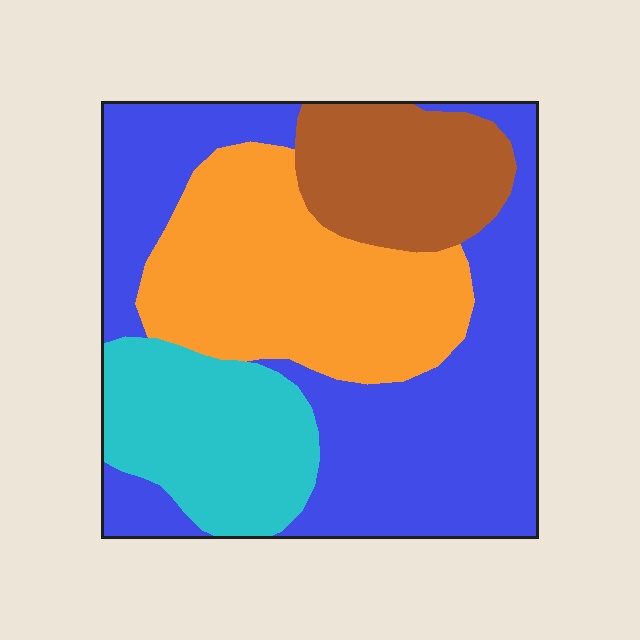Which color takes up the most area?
Blue, at roughly 40%.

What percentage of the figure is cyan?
Cyan takes up between a sixth and a third of the figure.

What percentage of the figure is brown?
Brown covers roughly 15% of the figure.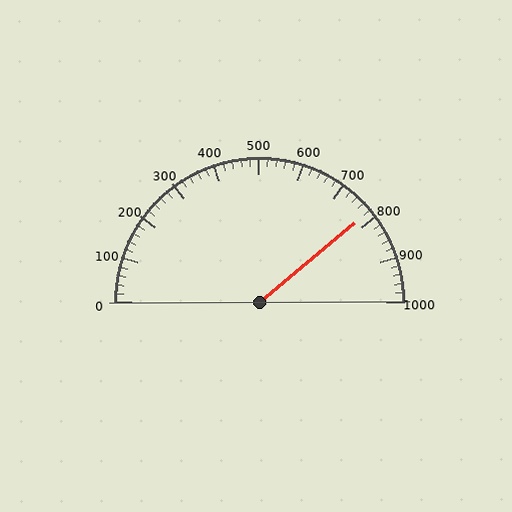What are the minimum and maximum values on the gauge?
The gauge ranges from 0 to 1000.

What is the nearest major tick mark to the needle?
The nearest major tick mark is 800.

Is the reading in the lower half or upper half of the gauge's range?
The reading is in the upper half of the range (0 to 1000).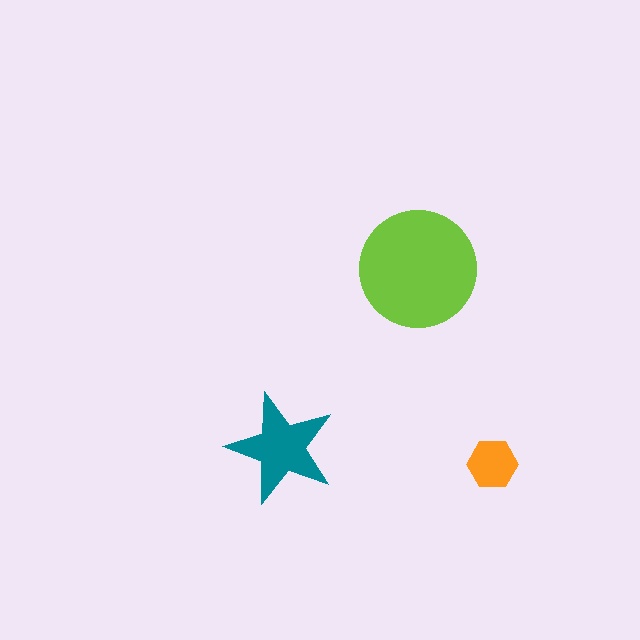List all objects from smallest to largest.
The orange hexagon, the teal star, the lime circle.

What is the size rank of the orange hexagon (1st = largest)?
3rd.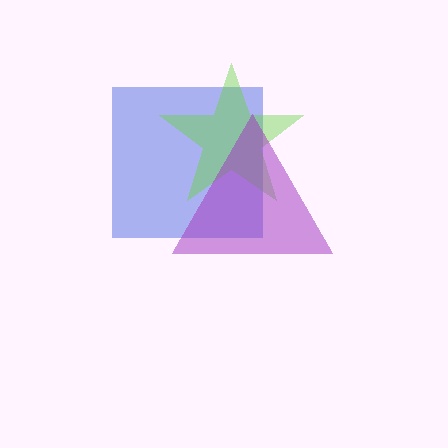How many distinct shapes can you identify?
There are 3 distinct shapes: a blue square, a lime star, a purple triangle.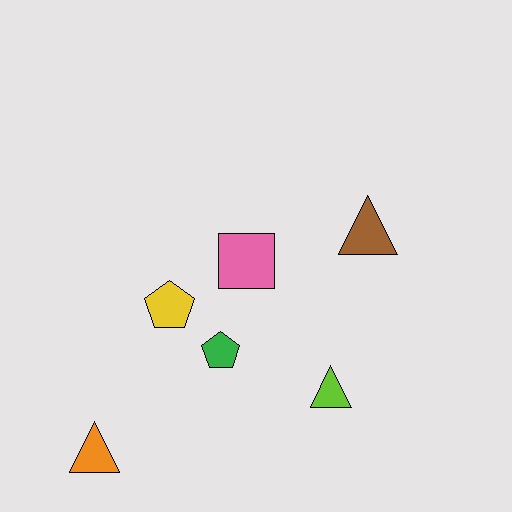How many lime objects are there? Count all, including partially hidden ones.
There is 1 lime object.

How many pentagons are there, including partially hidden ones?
There are 2 pentagons.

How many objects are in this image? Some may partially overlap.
There are 6 objects.